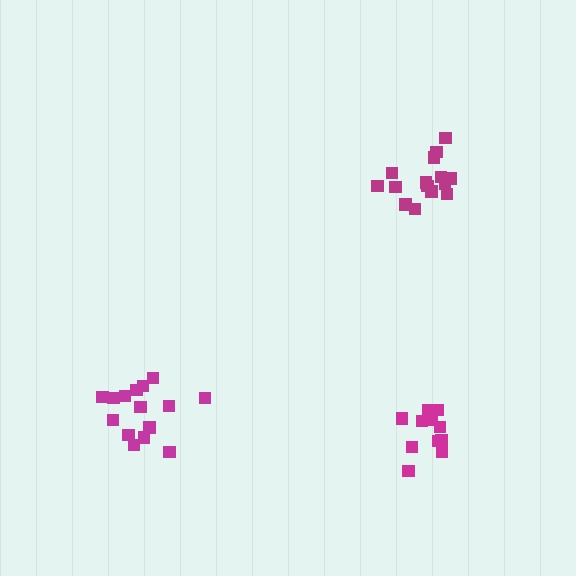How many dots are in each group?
Group 1: 15 dots, Group 2: 15 dots, Group 3: 11 dots (41 total).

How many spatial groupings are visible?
There are 3 spatial groupings.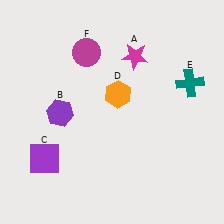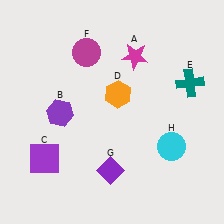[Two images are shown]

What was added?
A purple diamond (G), a cyan circle (H) were added in Image 2.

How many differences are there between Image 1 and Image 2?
There are 2 differences between the two images.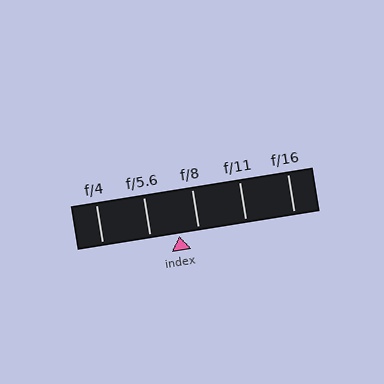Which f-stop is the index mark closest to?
The index mark is closest to f/8.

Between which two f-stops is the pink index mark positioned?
The index mark is between f/5.6 and f/8.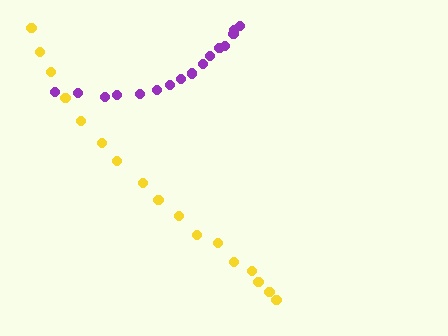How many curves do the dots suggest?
There are 2 distinct paths.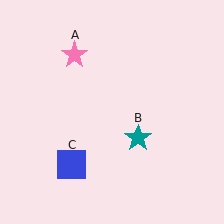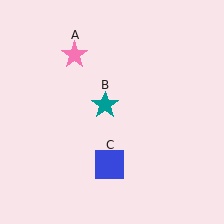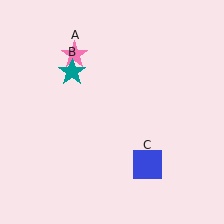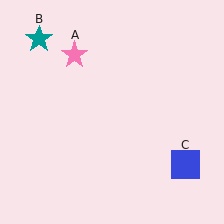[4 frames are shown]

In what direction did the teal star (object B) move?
The teal star (object B) moved up and to the left.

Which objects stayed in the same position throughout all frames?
Pink star (object A) remained stationary.